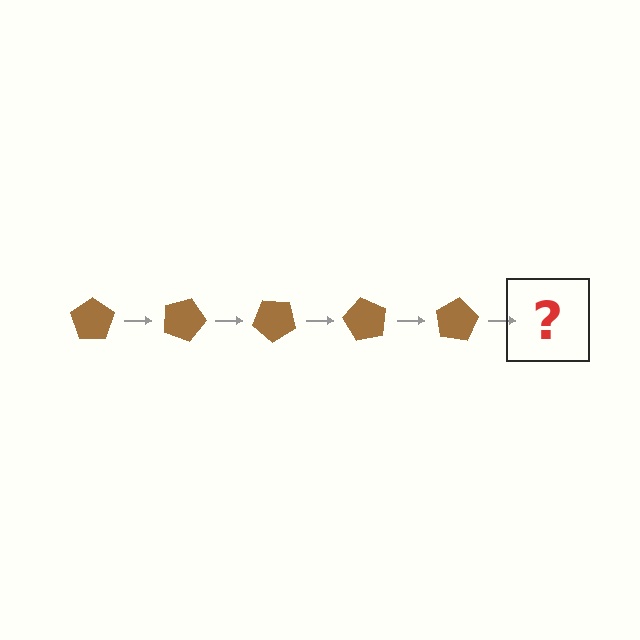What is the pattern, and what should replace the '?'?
The pattern is that the pentagon rotates 20 degrees each step. The '?' should be a brown pentagon rotated 100 degrees.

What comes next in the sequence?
The next element should be a brown pentagon rotated 100 degrees.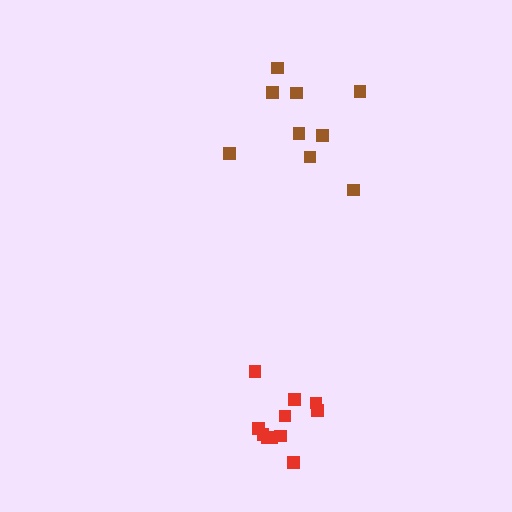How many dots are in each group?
Group 1: 11 dots, Group 2: 9 dots (20 total).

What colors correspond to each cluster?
The clusters are colored: red, brown.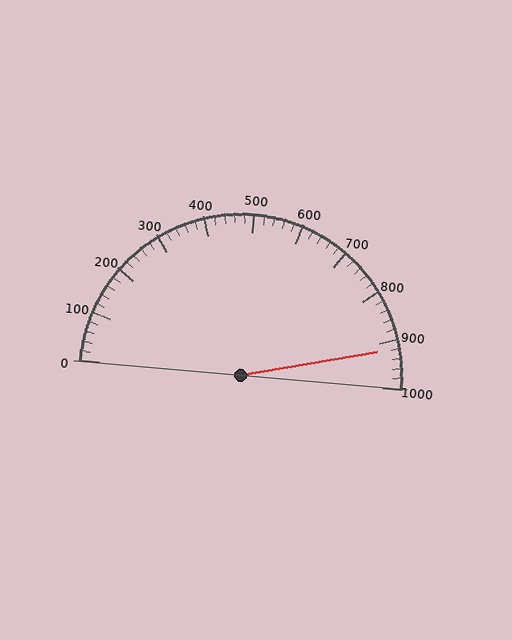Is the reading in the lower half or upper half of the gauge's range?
The reading is in the upper half of the range (0 to 1000).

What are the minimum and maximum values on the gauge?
The gauge ranges from 0 to 1000.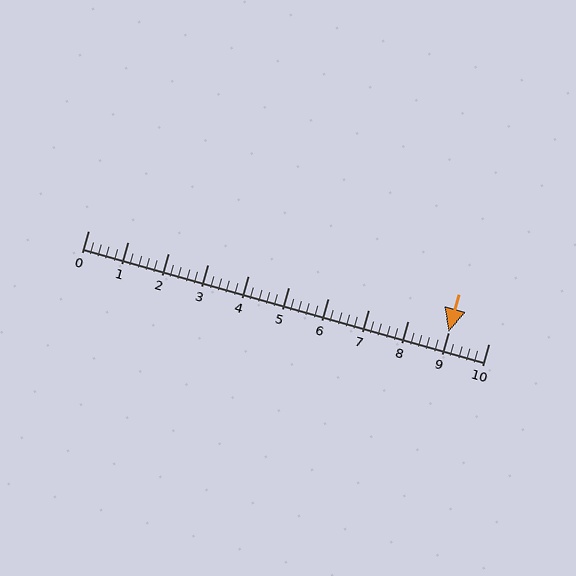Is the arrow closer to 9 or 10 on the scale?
The arrow is closer to 9.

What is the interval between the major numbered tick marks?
The major tick marks are spaced 1 units apart.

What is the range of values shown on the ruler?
The ruler shows values from 0 to 10.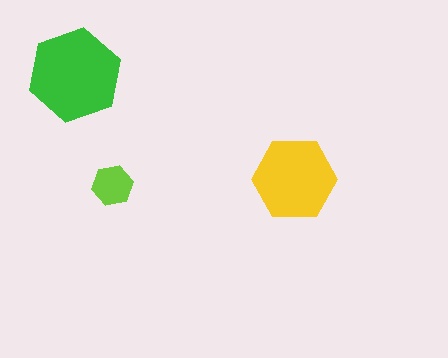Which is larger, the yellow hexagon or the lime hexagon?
The yellow one.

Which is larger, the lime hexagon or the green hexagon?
The green one.